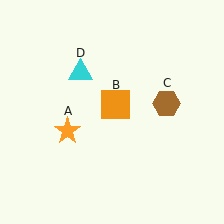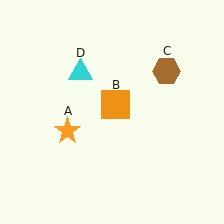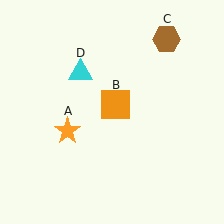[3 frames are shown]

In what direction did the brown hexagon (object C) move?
The brown hexagon (object C) moved up.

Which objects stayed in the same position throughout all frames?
Orange star (object A) and orange square (object B) and cyan triangle (object D) remained stationary.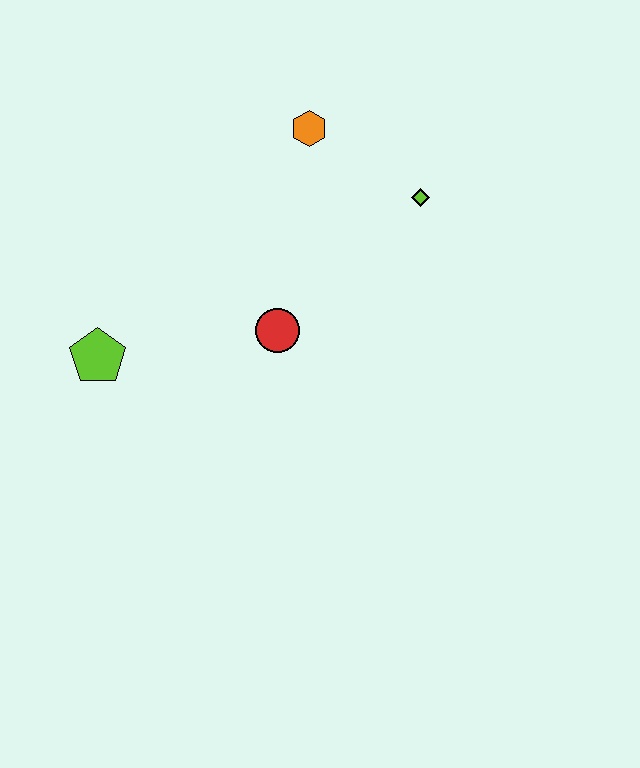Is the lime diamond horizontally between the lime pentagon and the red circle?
No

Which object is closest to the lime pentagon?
The red circle is closest to the lime pentagon.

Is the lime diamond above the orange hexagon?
No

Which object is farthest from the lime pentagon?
The lime diamond is farthest from the lime pentagon.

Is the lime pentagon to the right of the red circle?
No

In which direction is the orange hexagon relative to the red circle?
The orange hexagon is above the red circle.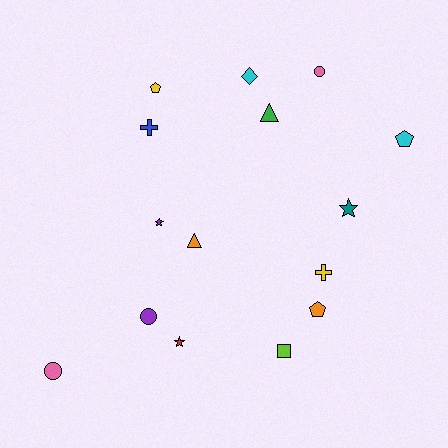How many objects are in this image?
There are 15 objects.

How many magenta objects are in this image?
There are no magenta objects.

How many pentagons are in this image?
There are 3 pentagons.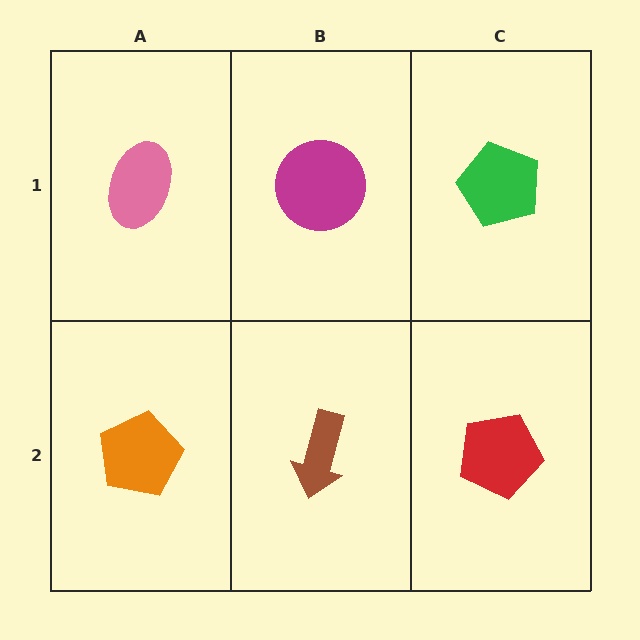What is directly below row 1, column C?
A red pentagon.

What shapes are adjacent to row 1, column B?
A brown arrow (row 2, column B), a pink ellipse (row 1, column A), a green pentagon (row 1, column C).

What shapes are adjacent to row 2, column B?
A magenta circle (row 1, column B), an orange pentagon (row 2, column A), a red pentagon (row 2, column C).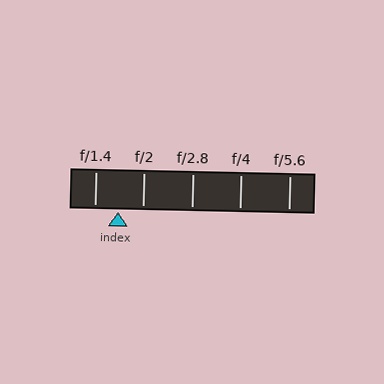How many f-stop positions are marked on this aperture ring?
There are 5 f-stop positions marked.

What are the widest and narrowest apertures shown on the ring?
The widest aperture shown is f/1.4 and the narrowest is f/5.6.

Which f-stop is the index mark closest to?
The index mark is closest to f/1.4.